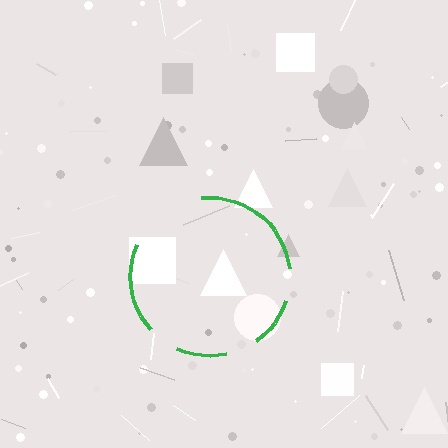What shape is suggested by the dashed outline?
The dashed outline suggests a circle.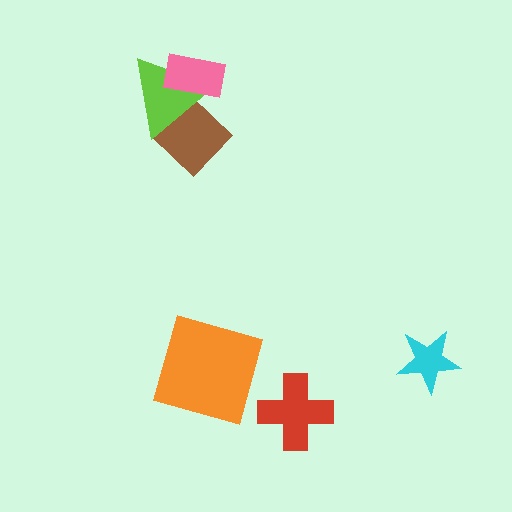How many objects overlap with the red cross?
0 objects overlap with the red cross.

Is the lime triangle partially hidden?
Yes, it is partially covered by another shape.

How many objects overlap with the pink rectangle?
1 object overlaps with the pink rectangle.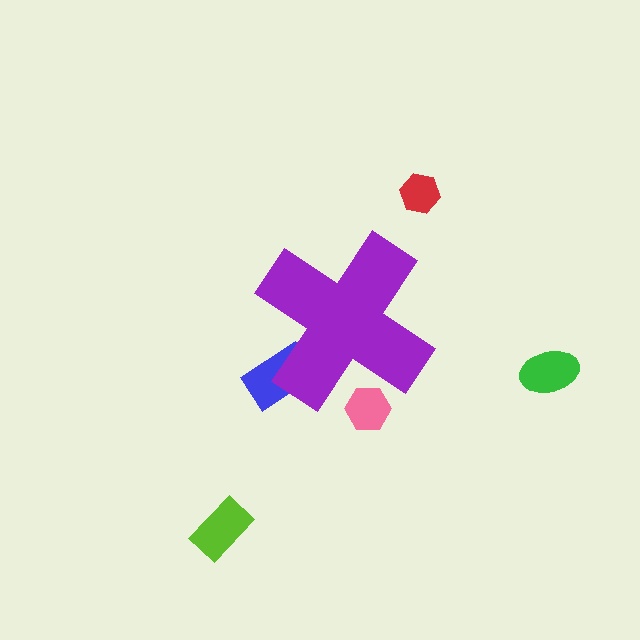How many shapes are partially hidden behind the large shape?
2 shapes are partially hidden.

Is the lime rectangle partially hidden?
No, the lime rectangle is fully visible.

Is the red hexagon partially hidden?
No, the red hexagon is fully visible.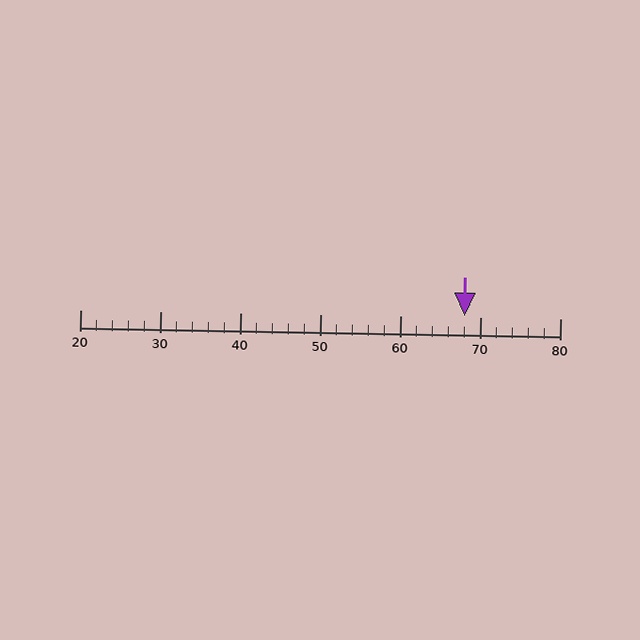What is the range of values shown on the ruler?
The ruler shows values from 20 to 80.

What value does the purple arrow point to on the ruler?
The purple arrow points to approximately 68.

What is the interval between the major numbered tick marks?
The major tick marks are spaced 10 units apart.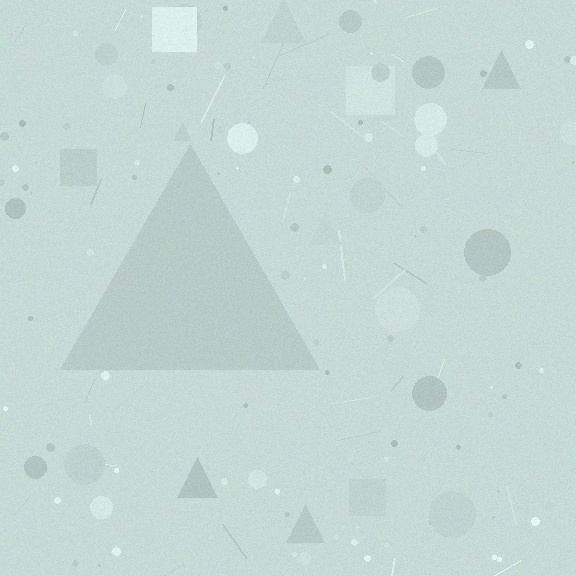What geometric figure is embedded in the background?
A triangle is embedded in the background.